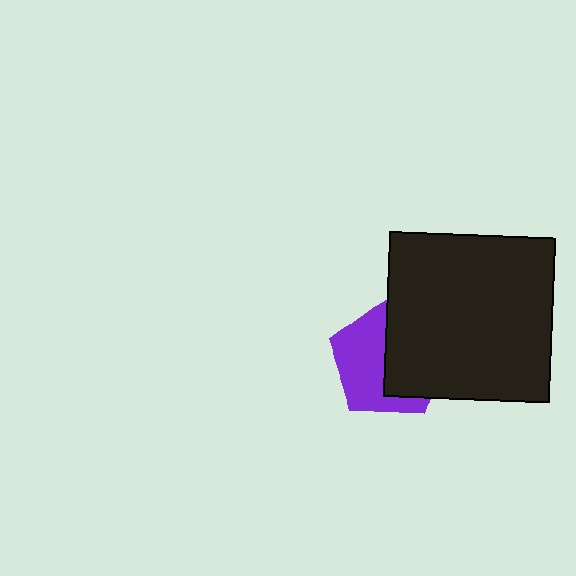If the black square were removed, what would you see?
You would see the complete purple pentagon.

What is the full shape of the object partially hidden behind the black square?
The partially hidden object is a purple pentagon.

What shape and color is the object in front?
The object in front is a black square.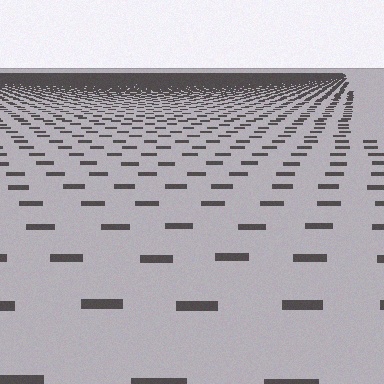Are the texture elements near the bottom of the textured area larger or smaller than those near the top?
Larger. Near the bottom, elements are closer to the viewer and appear at a bigger on-screen size.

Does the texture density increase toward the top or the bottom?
Density increases toward the top.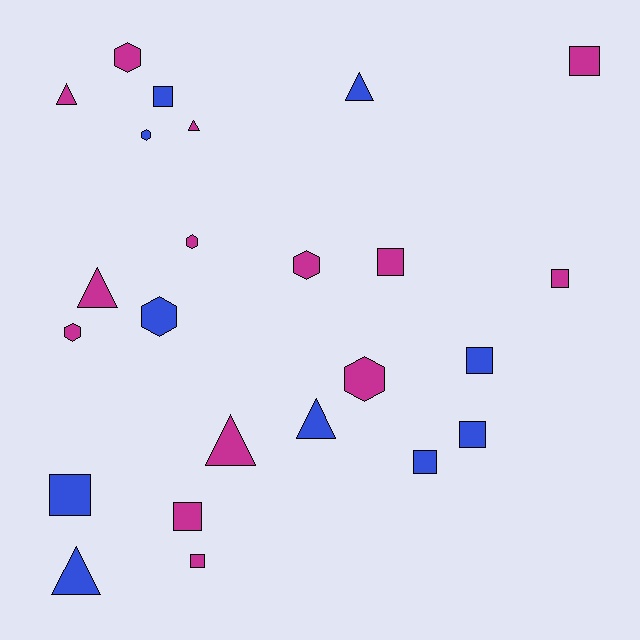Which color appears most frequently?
Magenta, with 14 objects.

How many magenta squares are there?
There are 5 magenta squares.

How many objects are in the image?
There are 24 objects.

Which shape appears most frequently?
Square, with 10 objects.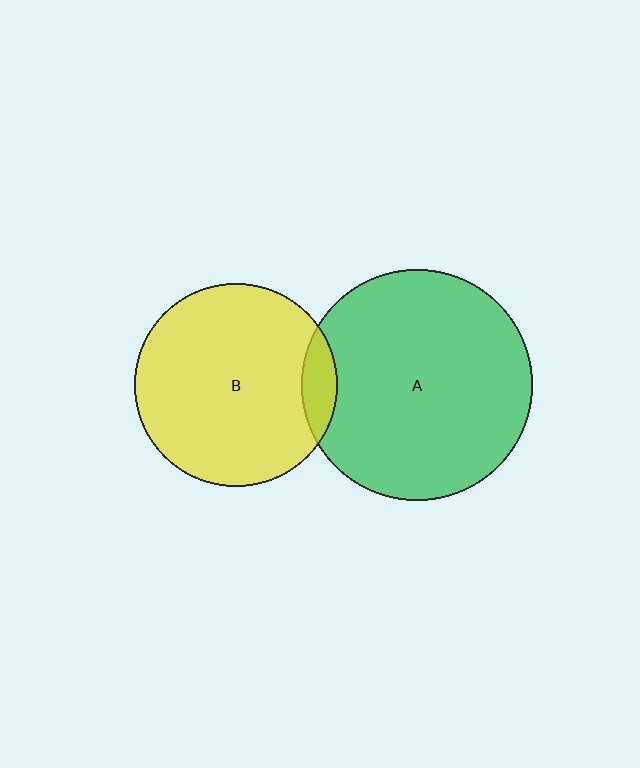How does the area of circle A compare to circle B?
Approximately 1.3 times.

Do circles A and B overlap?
Yes.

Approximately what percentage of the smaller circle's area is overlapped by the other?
Approximately 10%.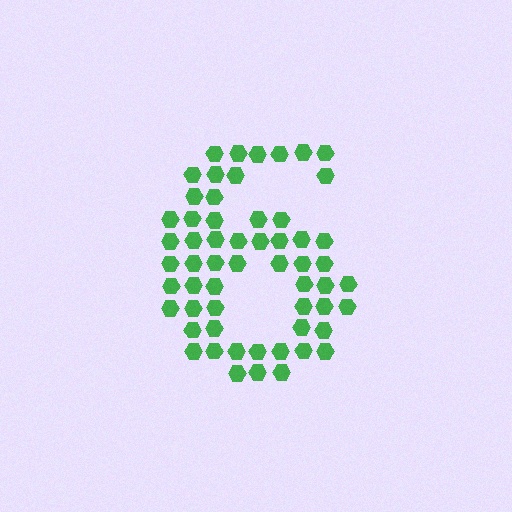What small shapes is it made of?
It is made of small hexagons.